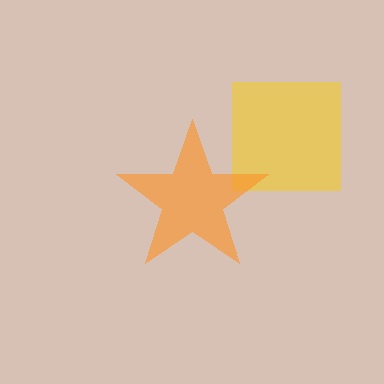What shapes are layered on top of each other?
The layered shapes are: a yellow square, an orange star.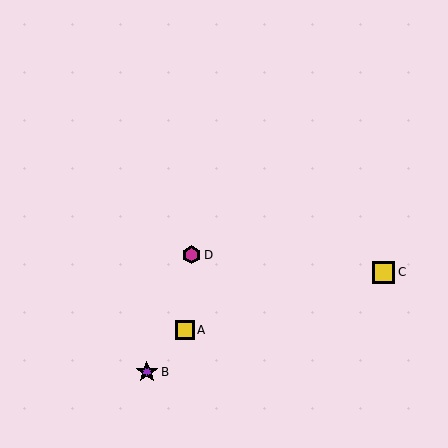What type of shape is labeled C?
Shape C is a yellow square.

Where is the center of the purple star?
The center of the purple star is at (147, 372).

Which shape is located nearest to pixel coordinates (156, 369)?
The purple star (labeled B) at (147, 372) is nearest to that location.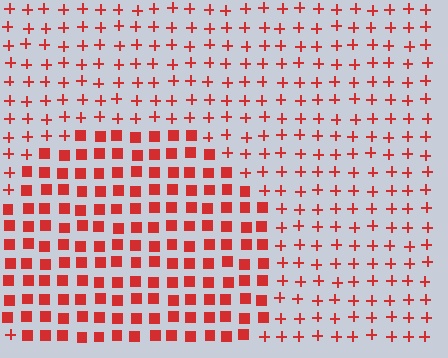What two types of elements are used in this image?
The image uses squares inside the circle region and plus signs outside it.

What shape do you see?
I see a circle.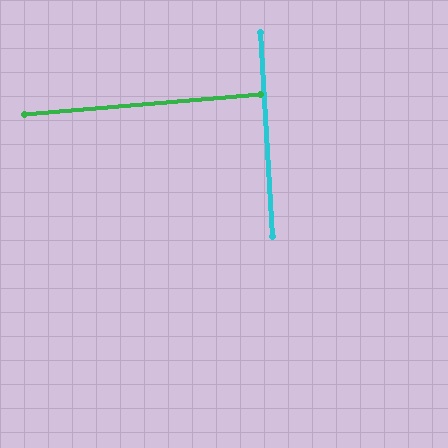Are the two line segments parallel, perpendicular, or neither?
Perpendicular — they meet at approximately 89°.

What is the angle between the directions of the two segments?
Approximately 89 degrees.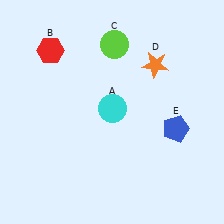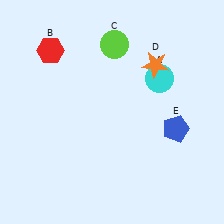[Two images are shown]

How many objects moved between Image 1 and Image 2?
1 object moved between the two images.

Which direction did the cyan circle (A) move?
The cyan circle (A) moved right.